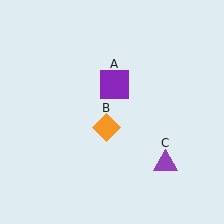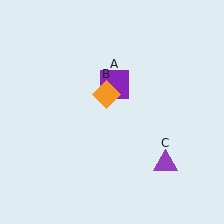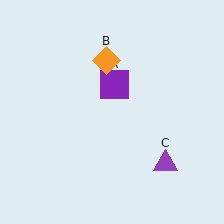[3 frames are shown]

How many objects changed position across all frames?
1 object changed position: orange diamond (object B).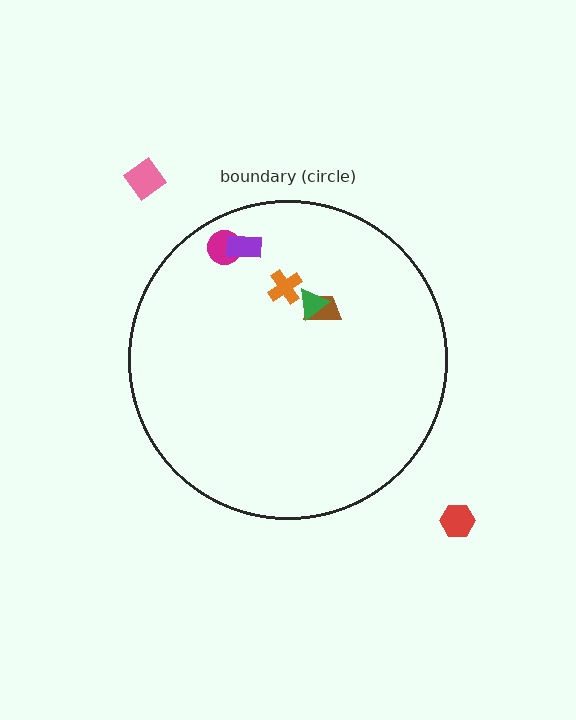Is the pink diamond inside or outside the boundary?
Outside.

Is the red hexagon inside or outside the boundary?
Outside.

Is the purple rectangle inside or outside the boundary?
Inside.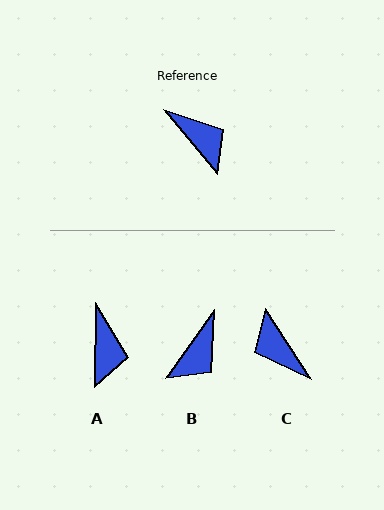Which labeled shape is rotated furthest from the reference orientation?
C, about 174 degrees away.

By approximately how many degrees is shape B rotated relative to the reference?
Approximately 74 degrees clockwise.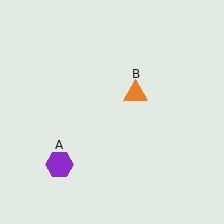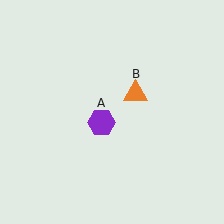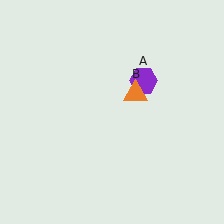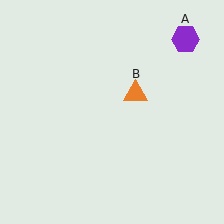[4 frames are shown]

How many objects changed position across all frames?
1 object changed position: purple hexagon (object A).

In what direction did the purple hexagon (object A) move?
The purple hexagon (object A) moved up and to the right.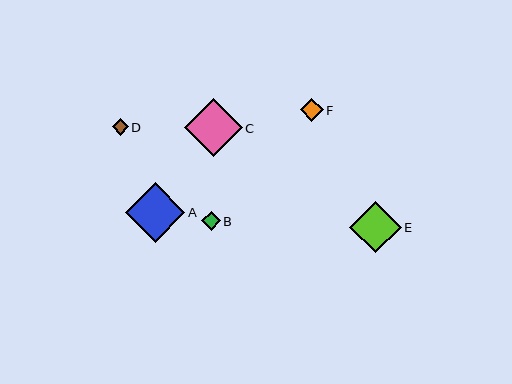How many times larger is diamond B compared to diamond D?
Diamond B is approximately 1.2 times the size of diamond D.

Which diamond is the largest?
Diamond A is the largest with a size of approximately 59 pixels.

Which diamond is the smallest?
Diamond D is the smallest with a size of approximately 16 pixels.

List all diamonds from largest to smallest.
From largest to smallest: A, C, E, F, B, D.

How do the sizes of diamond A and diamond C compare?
Diamond A and diamond C are approximately the same size.